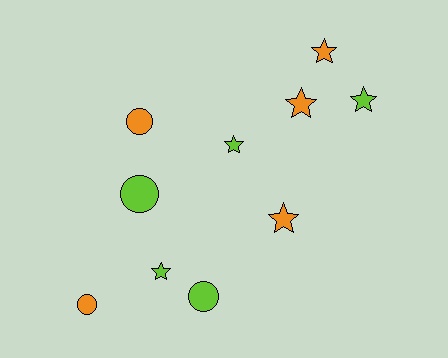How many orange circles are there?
There are 2 orange circles.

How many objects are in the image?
There are 10 objects.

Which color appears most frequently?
Lime, with 5 objects.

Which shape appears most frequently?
Star, with 6 objects.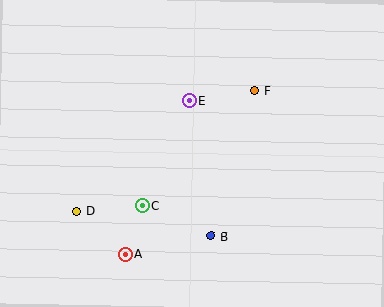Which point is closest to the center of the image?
Point E at (189, 101) is closest to the center.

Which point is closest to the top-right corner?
Point F is closest to the top-right corner.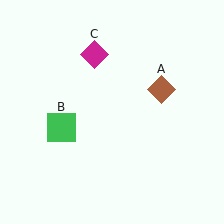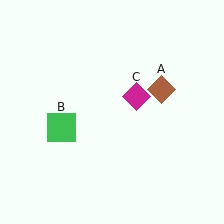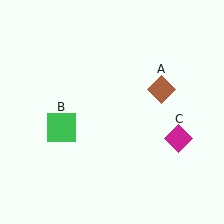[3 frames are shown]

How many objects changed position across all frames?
1 object changed position: magenta diamond (object C).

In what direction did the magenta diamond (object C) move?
The magenta diamond (object C) moved down and to the right.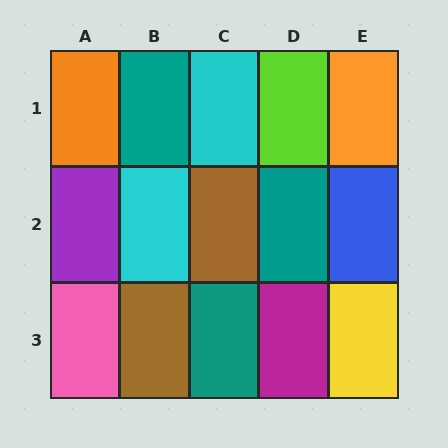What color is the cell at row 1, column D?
Lime.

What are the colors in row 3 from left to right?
Pink, brown, teal, magenta, yellow.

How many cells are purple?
1 cell is purple.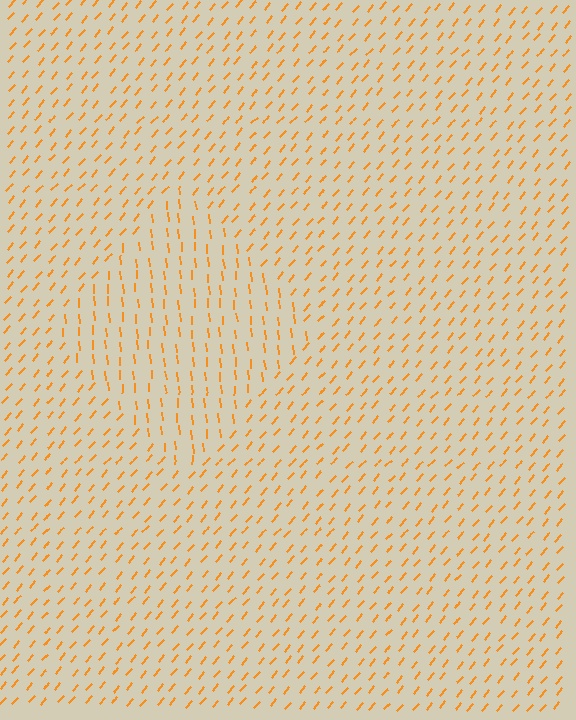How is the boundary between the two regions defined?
The boundary is defined purely by a change in line orientation (approximately 45 degrees difference). All lines are the same color and thickness.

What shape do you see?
I see a diamond.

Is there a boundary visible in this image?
Yes, there is a texture boundary formed by a change in line orientation.